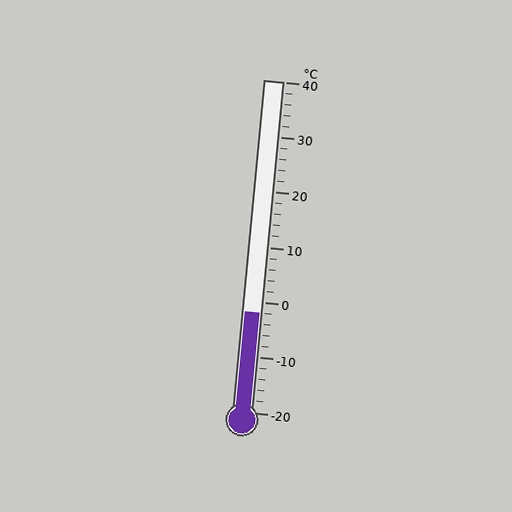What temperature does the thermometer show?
The thermometer shows approximately -2°C.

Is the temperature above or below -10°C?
The temperature is above -10°C.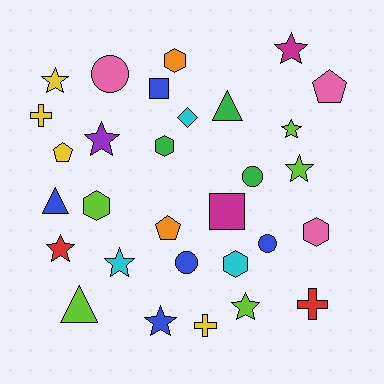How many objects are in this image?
There are 30 objects.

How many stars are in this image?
There are 9 stars.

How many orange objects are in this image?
There are 2 orange objects.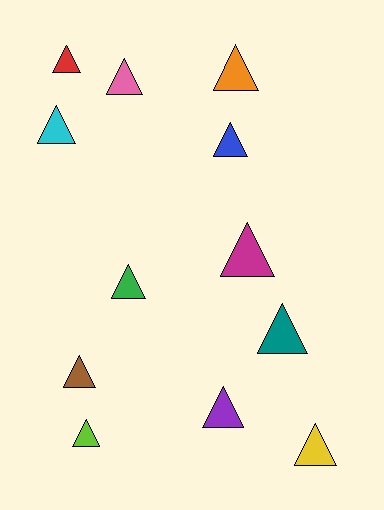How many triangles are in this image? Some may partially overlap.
There are 12 triangles.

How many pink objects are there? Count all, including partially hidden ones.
There is 1 pink object.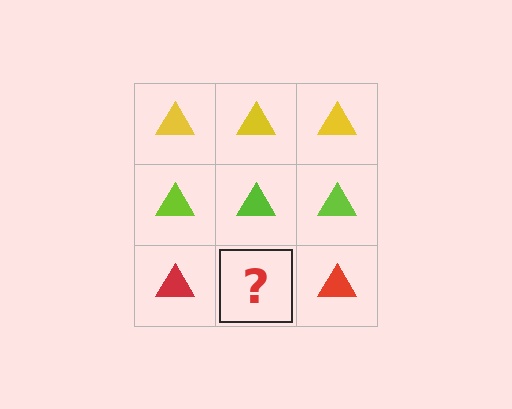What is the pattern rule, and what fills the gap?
The rule is that each row has a consistent color. The gap should be filled with a red triangle.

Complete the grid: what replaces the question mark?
The question mark should be replaced with a red triangle.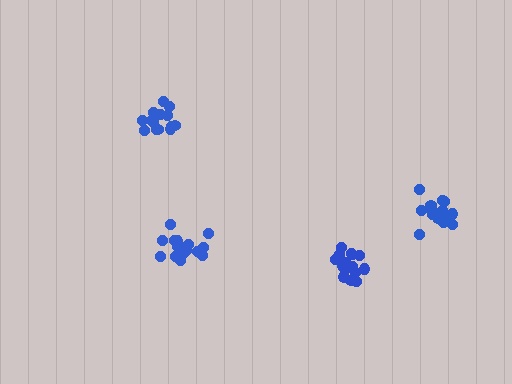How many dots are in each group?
Group 1: 14 dots, Group 2: 17 dots, Group 3: 15 dots, Group 4: 17 dots (63 total).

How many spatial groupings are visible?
There are 4 spatial groupings.